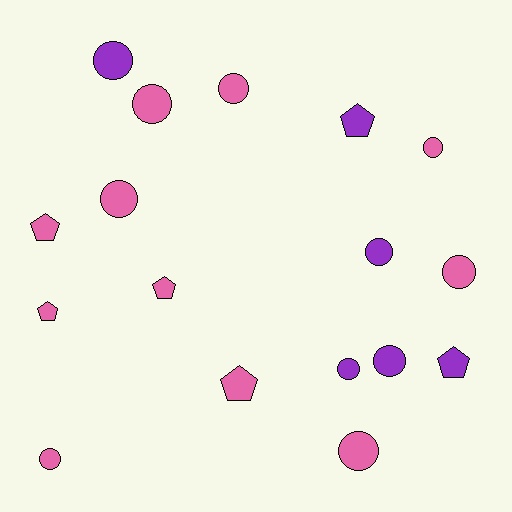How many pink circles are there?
There are 7 pink circles.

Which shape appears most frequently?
Circle, with 11 objects.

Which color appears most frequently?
Pink, with 11 objects.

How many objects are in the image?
There are 17 objects.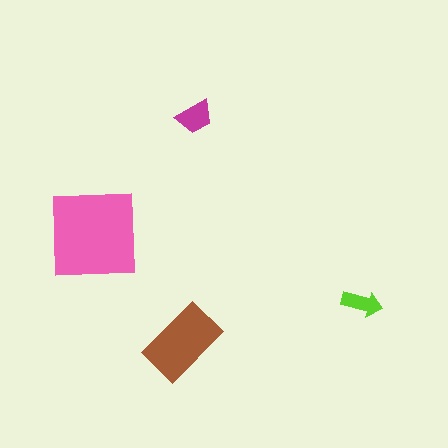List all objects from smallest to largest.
The lime arrow, the magenta trapezoid, the brown rectangle, the pink square.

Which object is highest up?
The magenta trapezoid is topmost.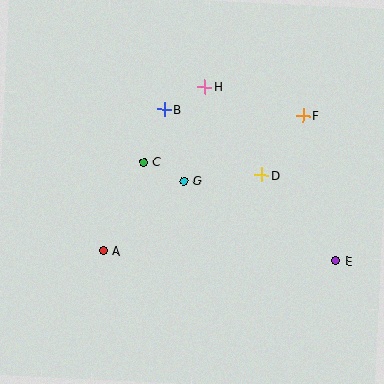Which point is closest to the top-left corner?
Point B is closest to the top-left corner.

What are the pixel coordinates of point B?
Point B is at (164, 109).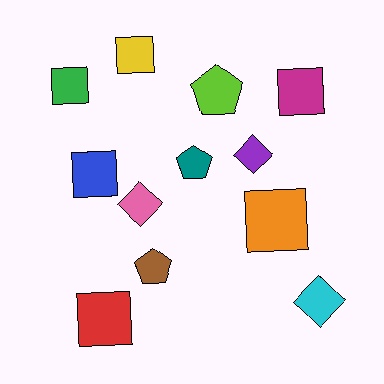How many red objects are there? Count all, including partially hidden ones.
There is 1 red object.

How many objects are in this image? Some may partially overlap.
There are 12 objects.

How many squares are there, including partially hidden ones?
There are 6 squares.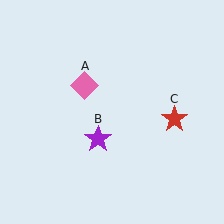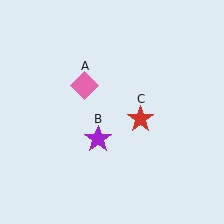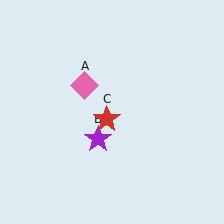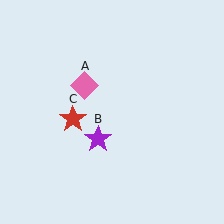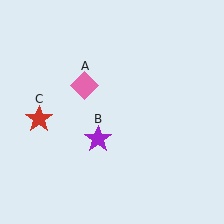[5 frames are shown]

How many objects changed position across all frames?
1 object changed position: red star (object C).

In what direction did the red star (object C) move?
The red star (object C) moved left.